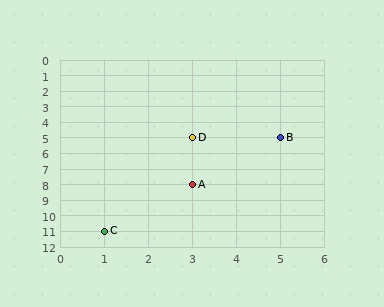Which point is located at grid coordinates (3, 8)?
Point A is at (3, 8).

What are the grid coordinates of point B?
Point B is at grid coordinates (5, 5).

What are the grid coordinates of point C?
Point C is at grid coordinates (1, 11).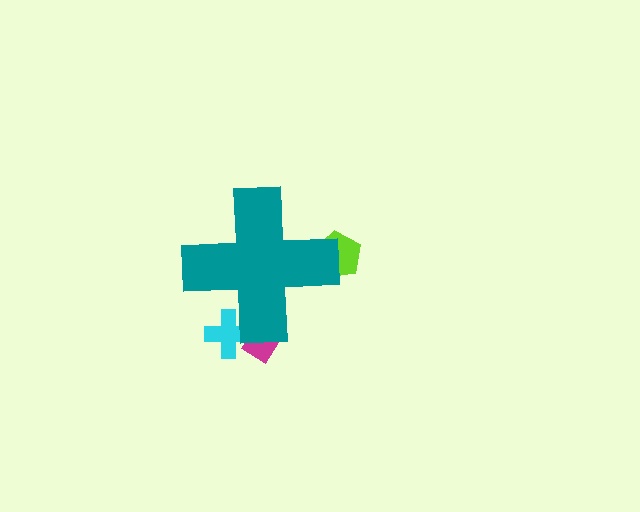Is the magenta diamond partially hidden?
Yes, the magenta diamond is partially hidden behind the teal cross.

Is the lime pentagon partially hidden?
Yes, the lime pentagon is partially hidden behind the teal cross.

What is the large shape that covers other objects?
A teal cross.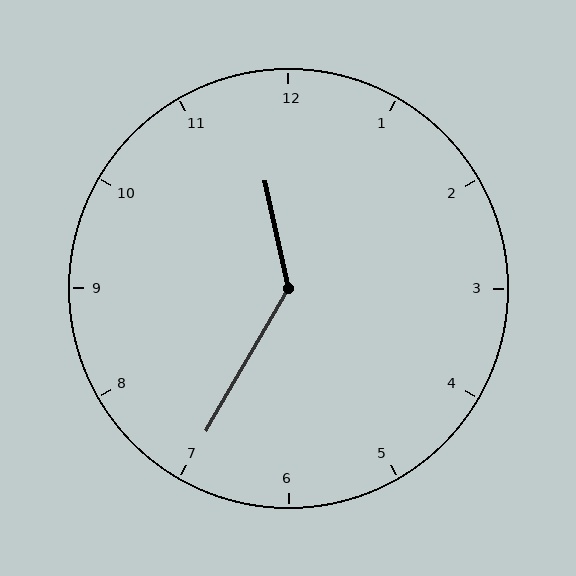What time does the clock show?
11:35.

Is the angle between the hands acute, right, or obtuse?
It is obtuse.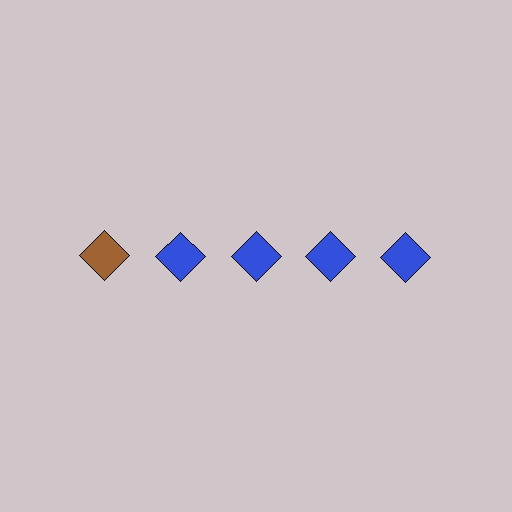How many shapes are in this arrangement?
There are 5 shapes arranged in a grid pattern.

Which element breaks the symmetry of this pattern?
The brown diamond in the top row, leftmost column breaks the symmetry. All other shapes are blue diamonds.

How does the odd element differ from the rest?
It has a different color: brown instead of blue.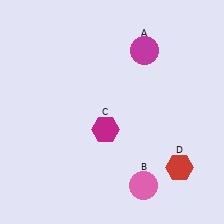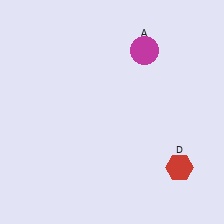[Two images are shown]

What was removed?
The pink circle (B), the magenta hexagon (C) were removed in Image 2.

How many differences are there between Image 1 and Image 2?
There are 2 differences between the two images.